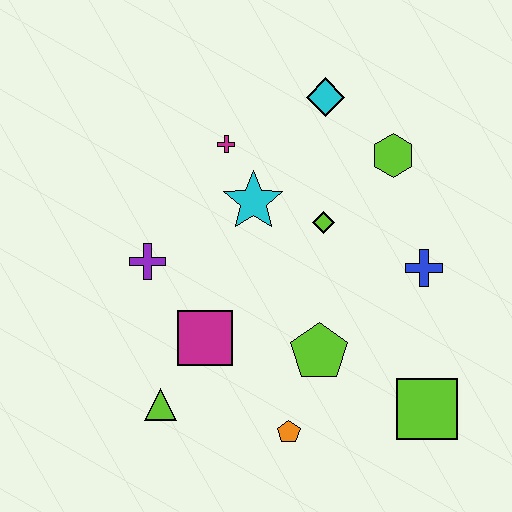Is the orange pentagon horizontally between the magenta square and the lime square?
Yes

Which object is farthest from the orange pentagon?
The cyan diamond is farthest from the orange pentagon.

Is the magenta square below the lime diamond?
Yes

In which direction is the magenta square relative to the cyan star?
The magenta square is below the cyan star.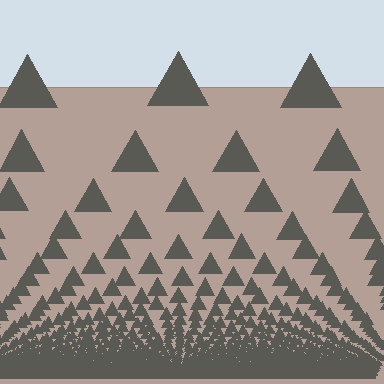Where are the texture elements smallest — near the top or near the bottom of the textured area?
Near the bottom.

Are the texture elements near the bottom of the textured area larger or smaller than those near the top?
Smaller. The gradient is inverted — elements near the bottom are smaller and denser.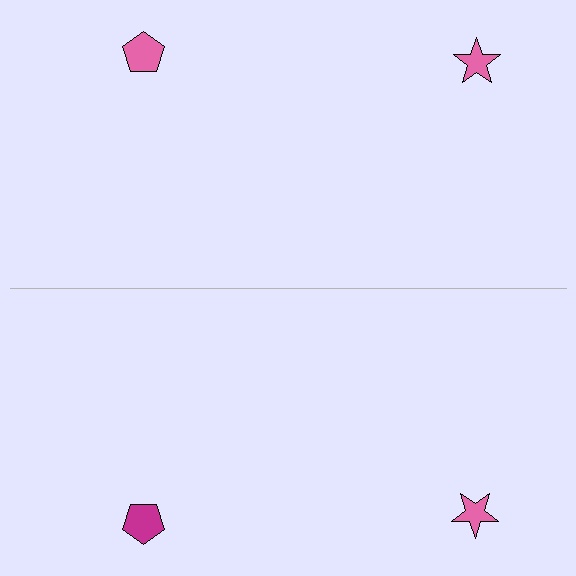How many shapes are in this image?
There are 4 shapes in this image.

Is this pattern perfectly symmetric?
No, the pattern is not perfectly symmetric. The magenta pentagon on the bottom side breaks the symmetry — its mirror counterpart is pink.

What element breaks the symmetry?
The magenta pentagon on the bottom side breaks the symmetry — its mirror counterpart is pink.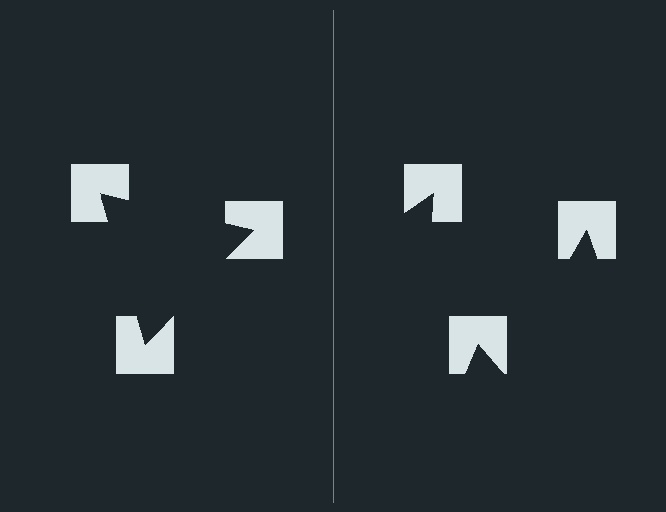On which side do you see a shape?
An illusory triangle appears on the left side. On the right side the wedge cuts are rotated, so no coherent shape forms.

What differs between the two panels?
The notched squares are positioned identically on both sides; only the wedge orientations differ. On the left they align to a triangle; on the right they are misaligned.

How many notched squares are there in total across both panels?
6 — 3 on each side.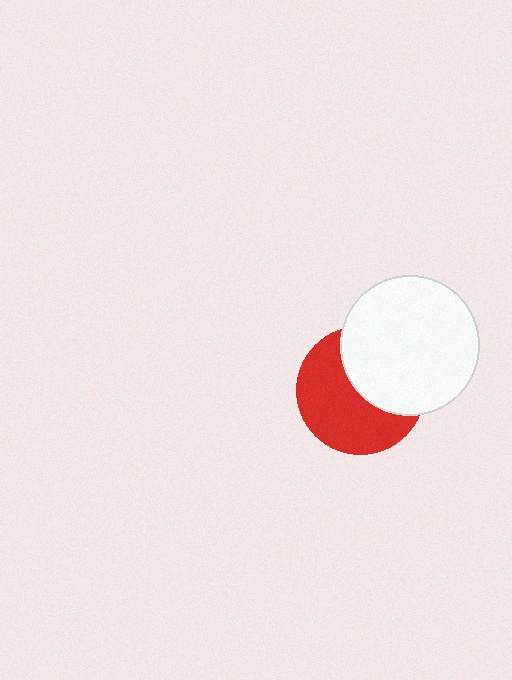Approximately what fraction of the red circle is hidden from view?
Roughly 43% of the red circle is hidden behind the white circle.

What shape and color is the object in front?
The object in front is a white circle.